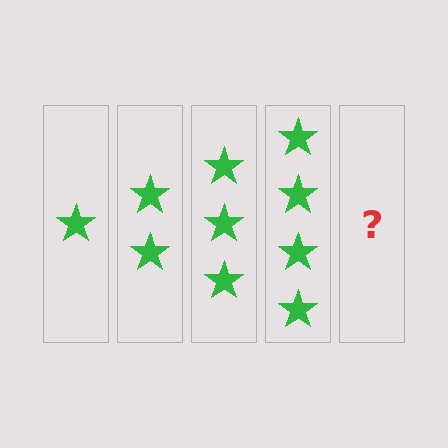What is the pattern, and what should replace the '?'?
The pattern is that each step adds one more star. The '?' should be 5 stars.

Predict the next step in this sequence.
The next step is 5 stars.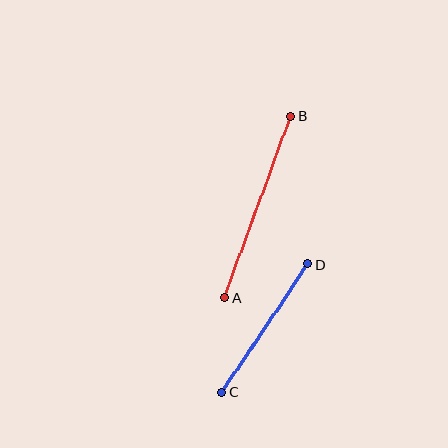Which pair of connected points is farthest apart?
Points A and B are farthest apart.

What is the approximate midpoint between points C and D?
The midpoint is at approximately (265, 328) pixels.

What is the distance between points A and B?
The distance is approximately 193 pixels.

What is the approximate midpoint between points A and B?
The midpoint is at approximately (257, 207) pixels.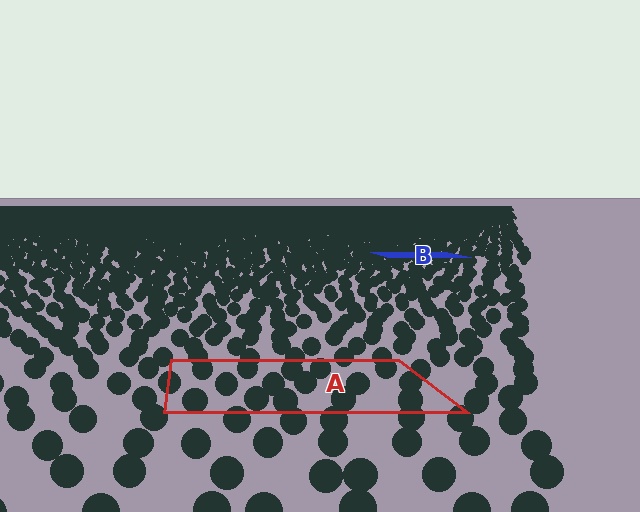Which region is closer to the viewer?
Region A is closer. The texture elements there are larger and more spread out.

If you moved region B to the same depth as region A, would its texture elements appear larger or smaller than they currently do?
They would appear larger. At a closer depth, the same texture elements are projected at a bigger on-screen size.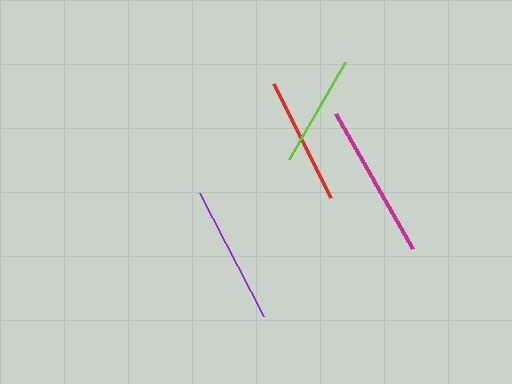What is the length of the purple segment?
The purple segment is approximately 138 pixels long.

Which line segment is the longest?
The magenta line is the longest at approximately 156 pixels.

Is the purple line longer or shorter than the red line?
The purple line is longer than the red line.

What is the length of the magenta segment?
The magenta segment is approximately 156 pixels long.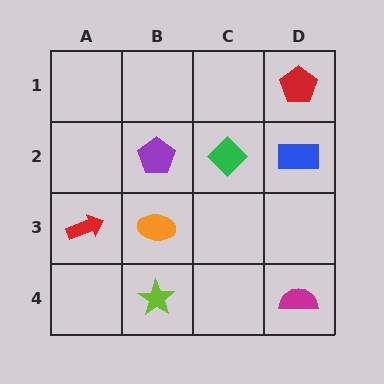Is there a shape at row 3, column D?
No, that cell is empty.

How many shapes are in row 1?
1 shape.